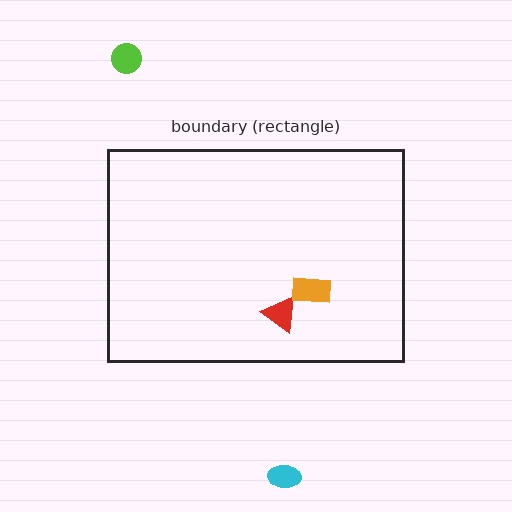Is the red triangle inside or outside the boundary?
Inside.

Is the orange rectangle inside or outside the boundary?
Inside.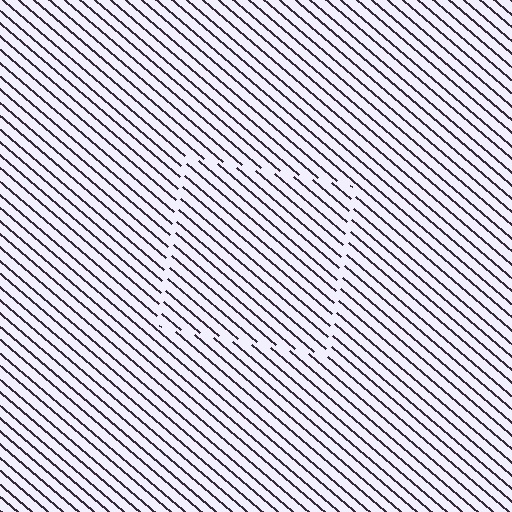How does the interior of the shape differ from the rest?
The interior of the shape contains the same grating, shifted by half a period — the contour is defined by the phase discontinuity where line-ends from the inner and outer gratings abut.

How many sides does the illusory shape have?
4 sides — the line-ends trace a square.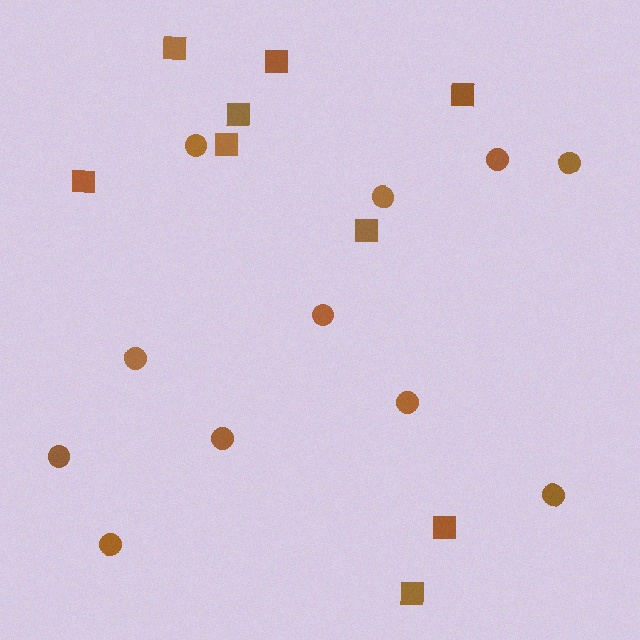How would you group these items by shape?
There are 2 groups: one group of circles (11) and one group of squares (9).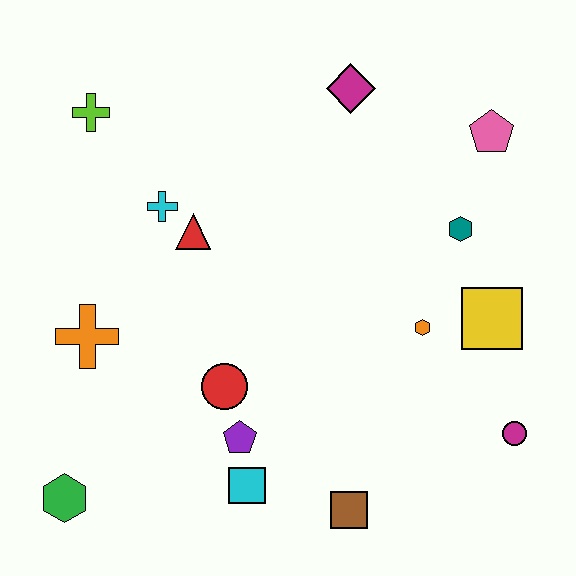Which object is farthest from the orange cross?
The pink pentagon is farthest from the orange cross.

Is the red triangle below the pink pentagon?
Yes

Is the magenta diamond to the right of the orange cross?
Yes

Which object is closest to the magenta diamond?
The pink pentagon is closest to the magenta diamond.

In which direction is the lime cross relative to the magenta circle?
The lime cross is to the left of the magenta circle.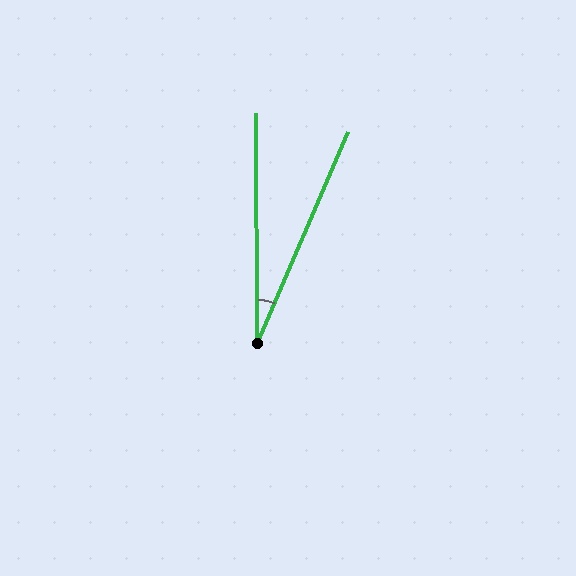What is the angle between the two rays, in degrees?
Approximately 23 degrees.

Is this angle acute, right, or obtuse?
It is acute.